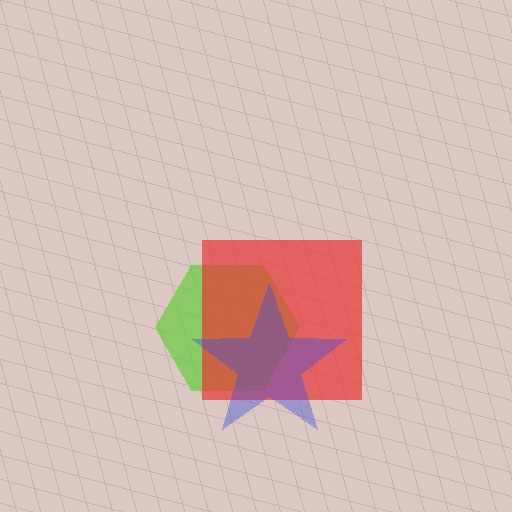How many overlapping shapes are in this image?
There are 3 overlapping shapes in the image.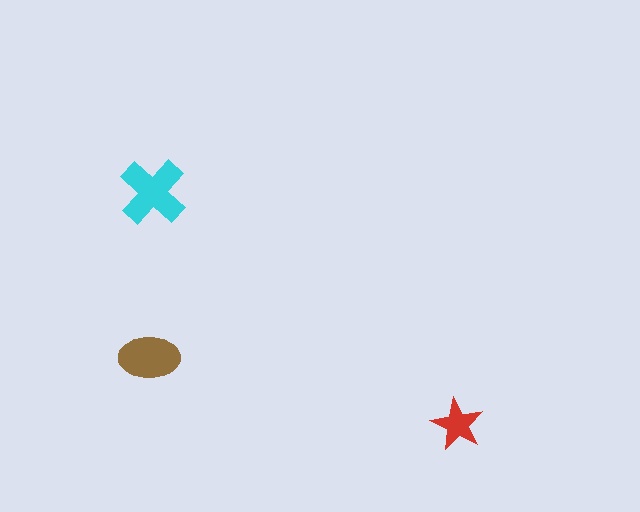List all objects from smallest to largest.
The red star, the brown ellipse, the cyan cross.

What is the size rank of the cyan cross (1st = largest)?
1st.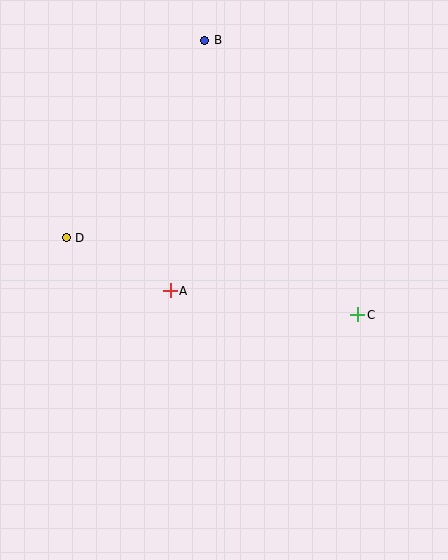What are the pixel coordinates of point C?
Point C is at (358, 315).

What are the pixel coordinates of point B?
Point B is at (205, 40).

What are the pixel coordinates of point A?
Point A is at (170, 291).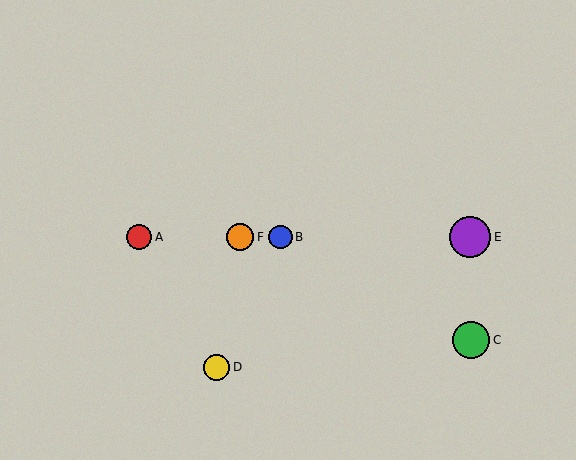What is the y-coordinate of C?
Object C is at y≈340.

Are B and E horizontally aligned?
Yes, both are at y≈237.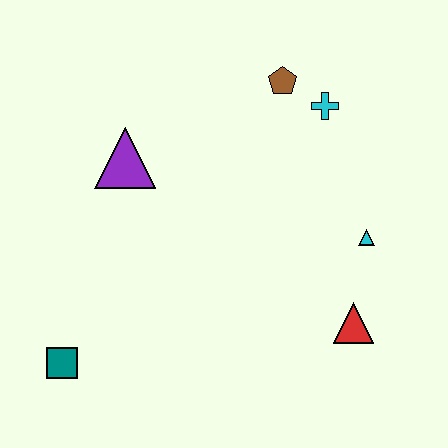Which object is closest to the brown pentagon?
The cyan cross is closest to the brown pentagon.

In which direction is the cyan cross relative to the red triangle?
The cyan cross is above the red triangle.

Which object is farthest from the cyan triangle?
The teal square is farthest from the cyan triangle.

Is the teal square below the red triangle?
Yes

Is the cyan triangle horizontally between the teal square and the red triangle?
No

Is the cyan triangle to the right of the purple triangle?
Yes